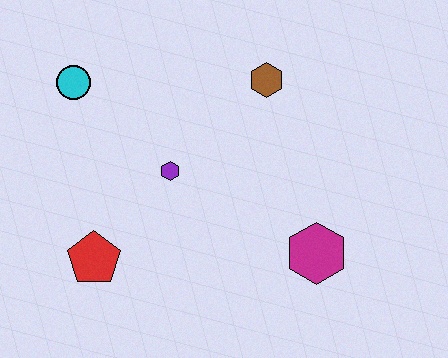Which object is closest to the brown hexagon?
The purple hexagon is closest to the brown hexagon.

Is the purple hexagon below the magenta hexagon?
No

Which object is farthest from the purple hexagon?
The magenta hexagon is farthest from the purple hexagon.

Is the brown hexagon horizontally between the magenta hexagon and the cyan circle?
Yes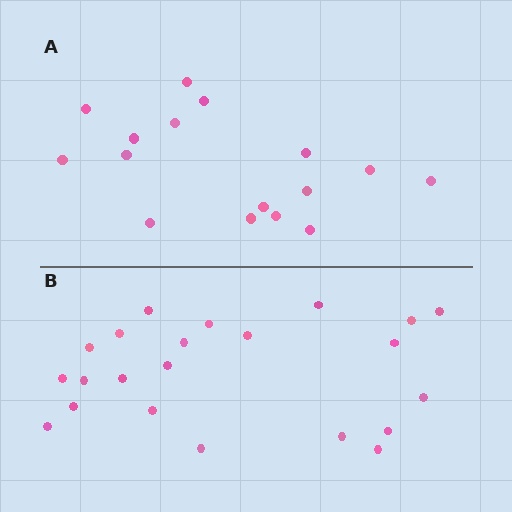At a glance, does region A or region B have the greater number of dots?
Region B (the bottom region) has more dots.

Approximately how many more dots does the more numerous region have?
Region B has about 6 more dots than region A.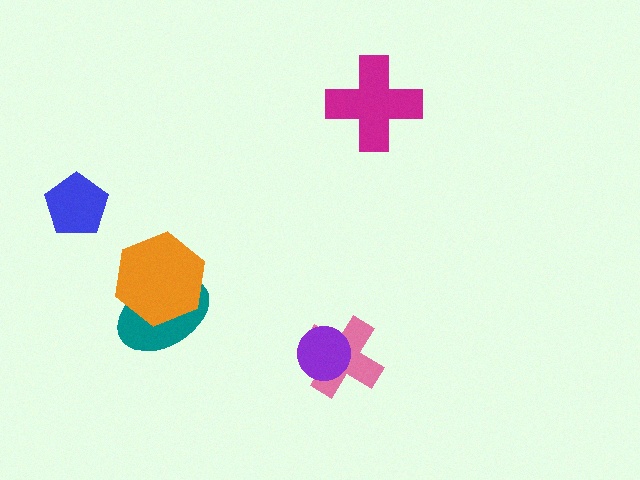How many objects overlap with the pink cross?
1 object overlaps with the pink cross.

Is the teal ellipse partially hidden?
Yes, it is partially covered by another shape.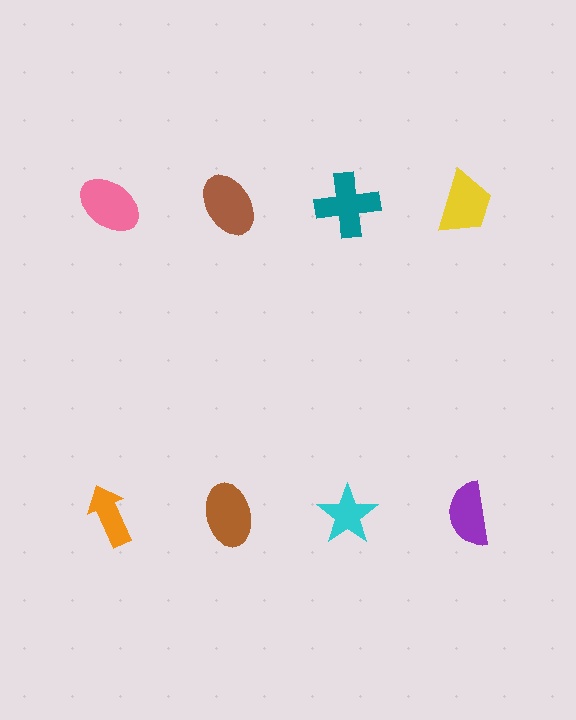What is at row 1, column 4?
A yellow trapezoid.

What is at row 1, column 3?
A teal cross.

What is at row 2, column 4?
A purple semicircle.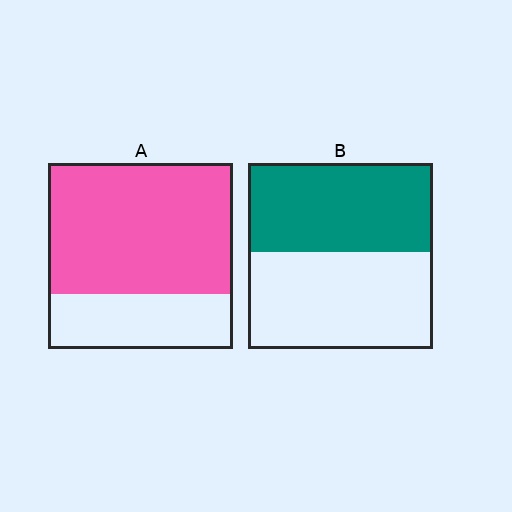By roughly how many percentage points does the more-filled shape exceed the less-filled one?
By roughly 25 percentage points (A over B).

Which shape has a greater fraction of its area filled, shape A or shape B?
Shape A.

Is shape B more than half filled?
Roughly half.